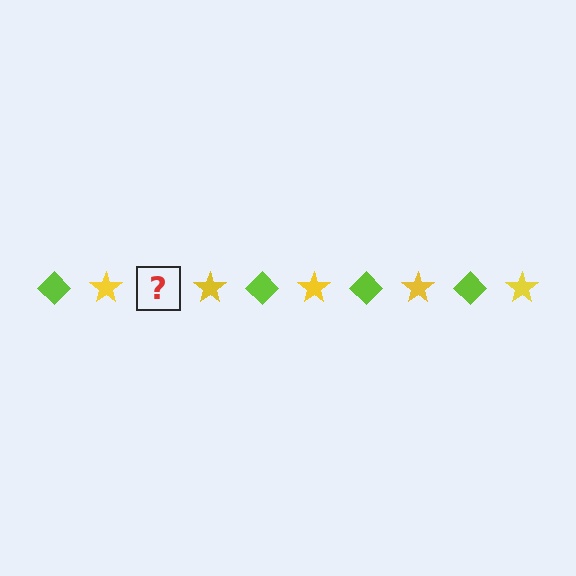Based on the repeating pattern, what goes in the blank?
The blank should be a lime diamond.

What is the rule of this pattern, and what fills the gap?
The rule is that the pattern alternates between lime diamond and yellow star. The gap should be filled with a lime diamond.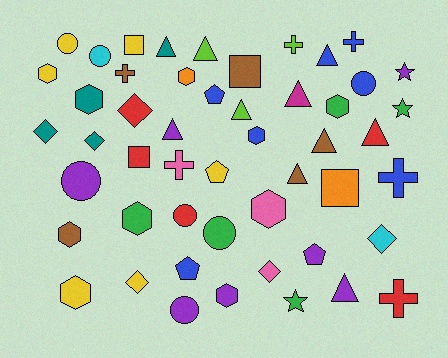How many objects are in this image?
There are 50 objects.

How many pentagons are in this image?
There are 4 pentagons.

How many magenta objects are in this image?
There is 1 magenta object.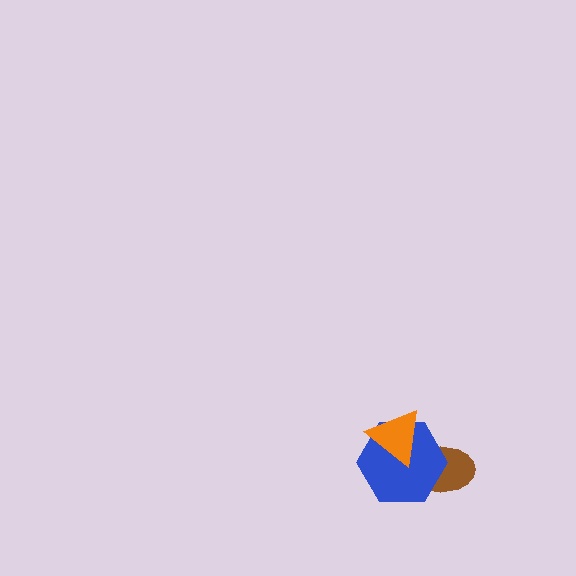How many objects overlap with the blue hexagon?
2 objects overlap with the blue hexagon.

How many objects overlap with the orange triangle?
2 objects overlap with the orange triangle.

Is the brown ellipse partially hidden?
Yes, it is partially covered by another shape.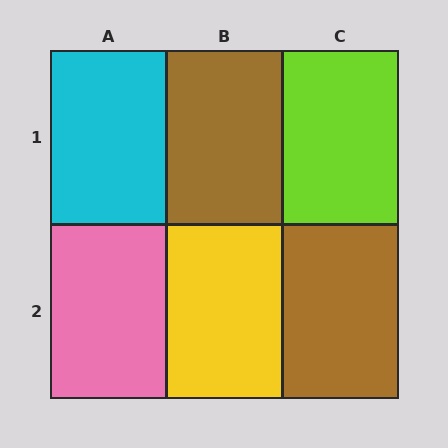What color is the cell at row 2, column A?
Pink.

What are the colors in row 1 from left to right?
Cyan, brown, lime.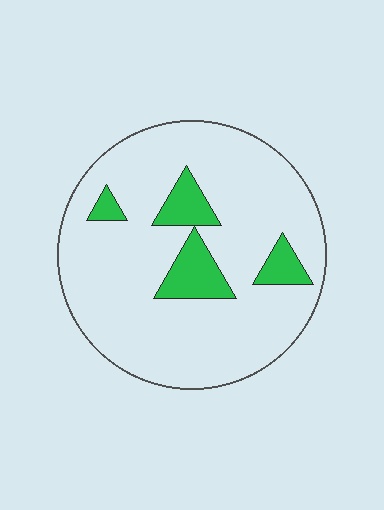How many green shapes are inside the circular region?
4.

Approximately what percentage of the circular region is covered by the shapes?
Approximately 15%.